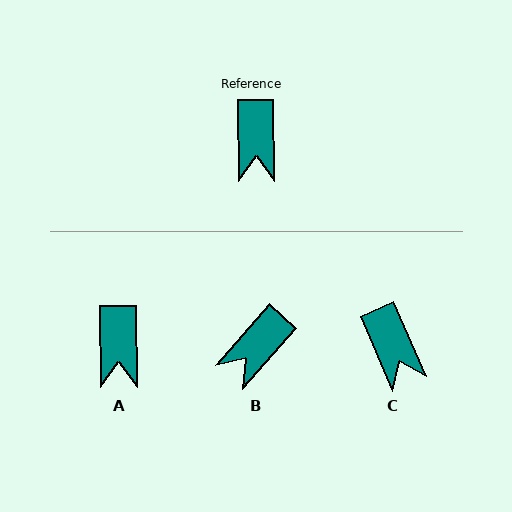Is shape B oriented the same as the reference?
No, it is off by about 42 degrees.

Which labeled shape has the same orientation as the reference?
A.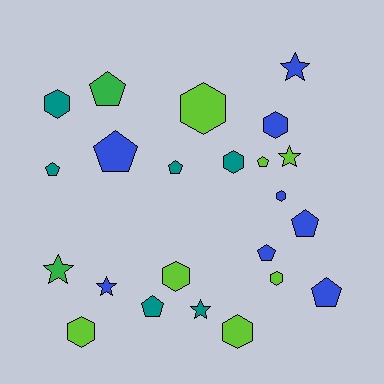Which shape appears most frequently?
Hexagon, with 9 objects.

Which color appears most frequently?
Blue, with 8 objects.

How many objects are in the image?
There are 23 objects.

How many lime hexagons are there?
There are 5 lime hexagons.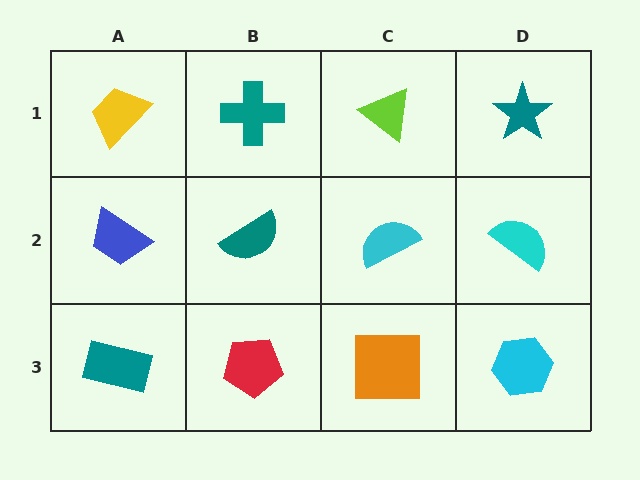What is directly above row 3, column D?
A cyan semicircle.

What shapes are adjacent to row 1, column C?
A cyan semicircle (row 2, column C), a teal cross (row 1, column B), a teal star (row 1, column D).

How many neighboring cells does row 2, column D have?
3.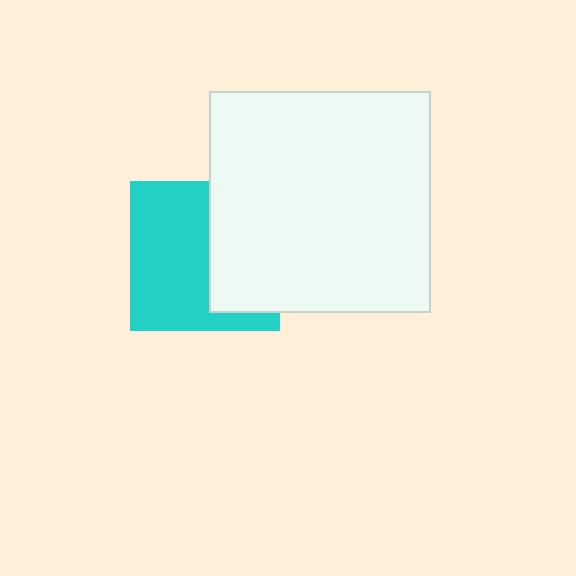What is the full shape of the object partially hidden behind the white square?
The partially hidden object is a cyan square.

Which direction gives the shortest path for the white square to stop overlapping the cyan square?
Moving right gives the shortest separation.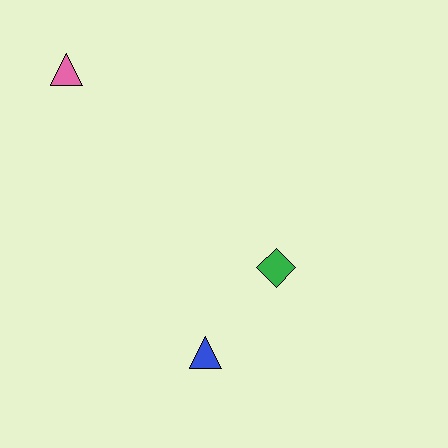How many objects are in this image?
There are 3 objects.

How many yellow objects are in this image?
There are no yellow objects.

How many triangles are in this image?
There are 2 triangles.